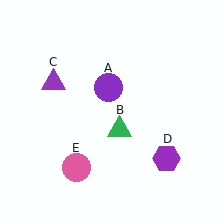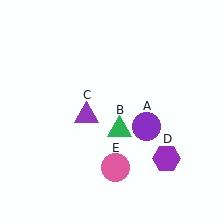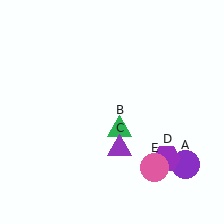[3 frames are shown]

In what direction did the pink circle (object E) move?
The pink circle (object E) moved right.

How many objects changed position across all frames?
3 objects changed position: purple circle (object A), purple triangle (object C), pink circle (object E).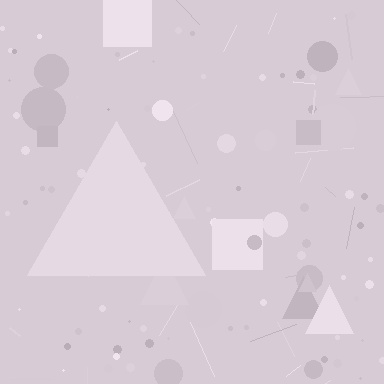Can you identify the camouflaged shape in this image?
The camouflaged shape is a triangle.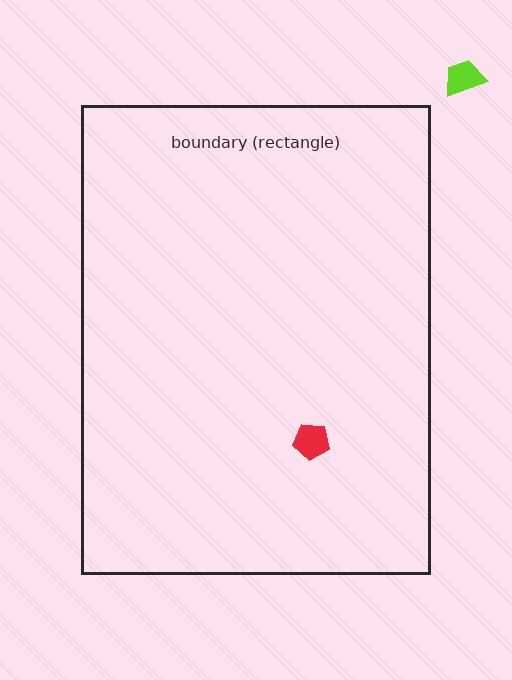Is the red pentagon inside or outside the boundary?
Inside.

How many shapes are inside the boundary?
1 inside, 1 outside.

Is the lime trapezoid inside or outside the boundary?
Outside.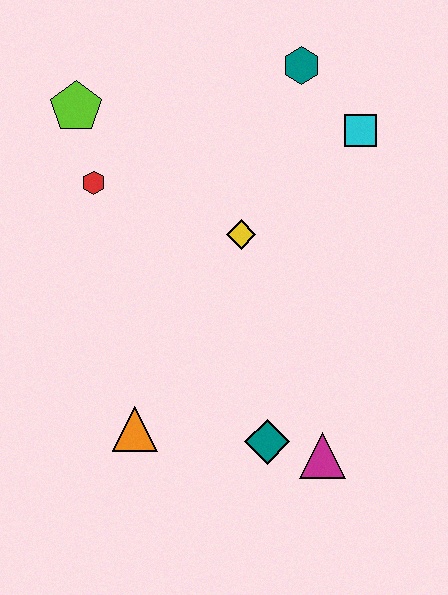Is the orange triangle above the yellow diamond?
No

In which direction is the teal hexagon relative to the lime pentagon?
The teal hexagon is to the right of the lime pentagon.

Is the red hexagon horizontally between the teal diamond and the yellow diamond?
No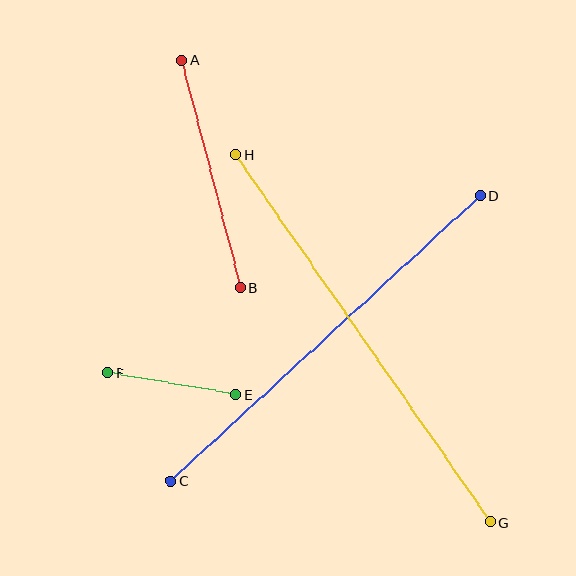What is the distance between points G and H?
The distance is approximately 447 pixels.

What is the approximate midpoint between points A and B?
The midpoint is at approximately (211, 174) pixels.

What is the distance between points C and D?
The distance is approximately 421 pixels.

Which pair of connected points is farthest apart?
Points G and H are farthest apart.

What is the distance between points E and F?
The distance is approximately 129 pixels.